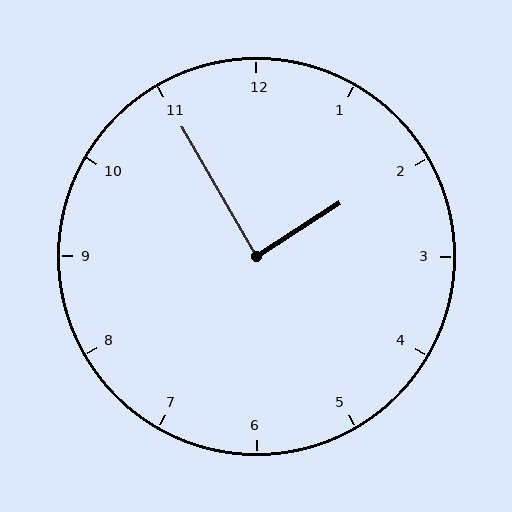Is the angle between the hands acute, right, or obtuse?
It is right.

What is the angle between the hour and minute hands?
Approximately 88 degrees.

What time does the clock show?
1:55.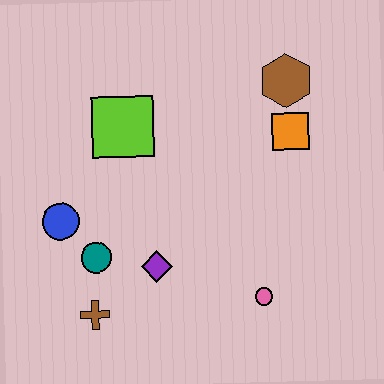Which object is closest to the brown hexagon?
The orange square is closest to the brown hexagon.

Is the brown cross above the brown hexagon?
No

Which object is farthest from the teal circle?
The brown hexagon is farthest from the teal circle.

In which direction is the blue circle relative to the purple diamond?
The blue circle is to the left of the purple diamond.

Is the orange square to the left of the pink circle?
No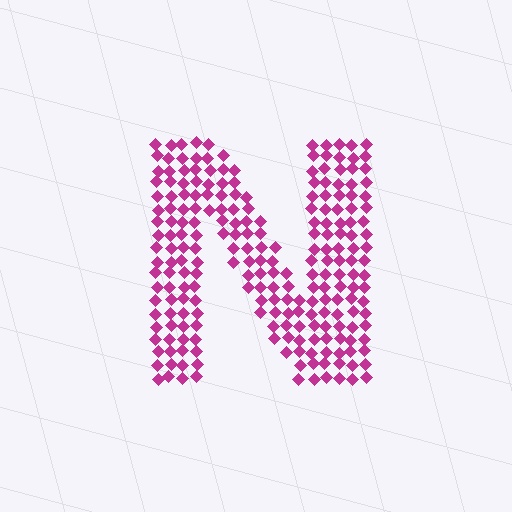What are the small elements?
The small elements are diamonds.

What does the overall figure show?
The overall figure shows the letter N.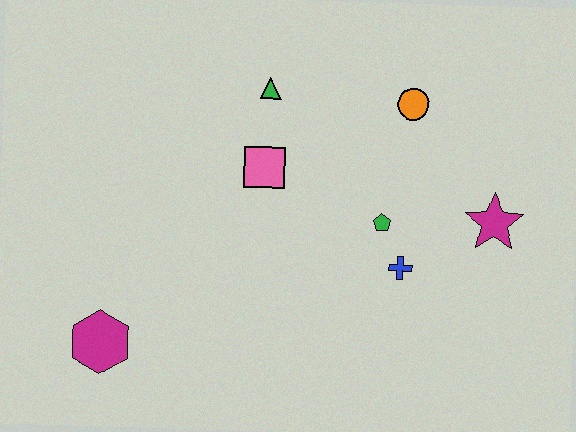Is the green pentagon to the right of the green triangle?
Yes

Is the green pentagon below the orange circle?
Yes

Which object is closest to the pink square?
The green triangle is closest to the pink square.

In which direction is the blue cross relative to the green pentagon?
The blue cross is below the green pentagon.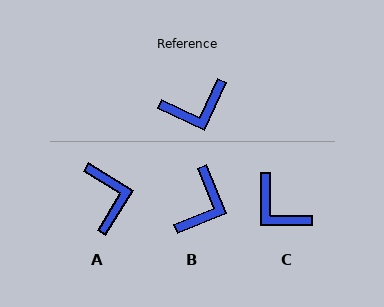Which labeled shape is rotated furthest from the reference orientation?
A, about 83 degrees away.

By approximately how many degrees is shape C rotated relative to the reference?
Approximately 66 degrees clockwise.